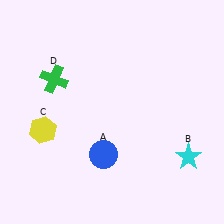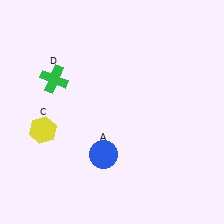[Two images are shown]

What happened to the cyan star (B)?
The cyan star (B) was removed in Image 2. It was in the bottom-right area of Image 1.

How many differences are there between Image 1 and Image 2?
There is 1 difference between the two images.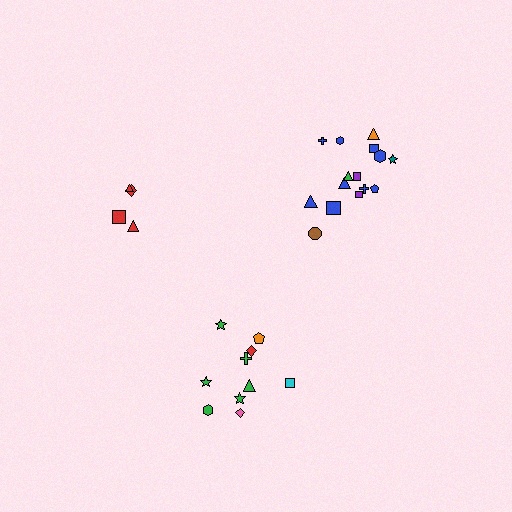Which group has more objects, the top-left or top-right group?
The top-right group.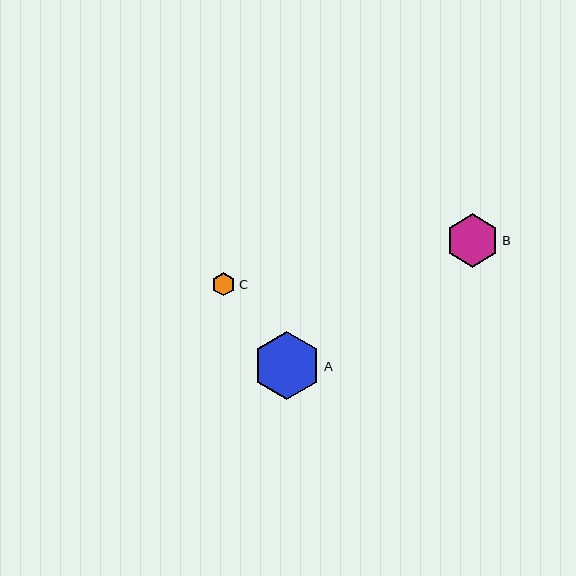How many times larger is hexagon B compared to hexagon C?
Hexagon B is approximately 2.3 times the size of hexagon C.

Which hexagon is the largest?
Hexagon A is the largest with a size of approximately 69 pixels.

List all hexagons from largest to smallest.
From largest to smallest: A, B, C.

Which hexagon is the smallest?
Hexagon C is the smallest with a size of approximately 24 pixels.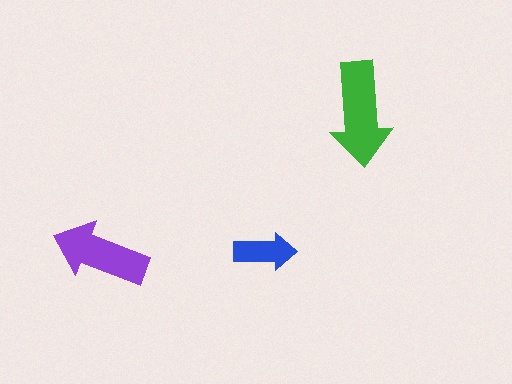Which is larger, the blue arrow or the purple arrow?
The purple one.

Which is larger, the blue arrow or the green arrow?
The green one.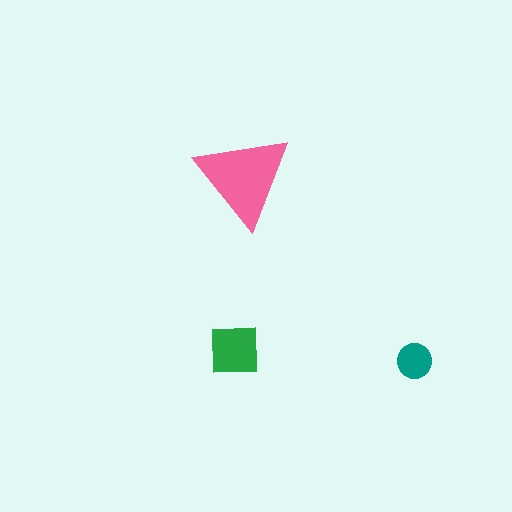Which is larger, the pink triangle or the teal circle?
The pink triangle.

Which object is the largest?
The pink triangle.